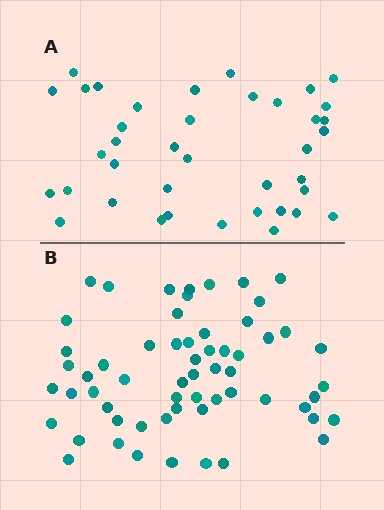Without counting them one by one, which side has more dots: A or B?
Region B (the bottom region) has more dots.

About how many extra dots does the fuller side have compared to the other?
Region B has approximately 20 more dots than region A.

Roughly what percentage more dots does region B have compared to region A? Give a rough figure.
About 55% more.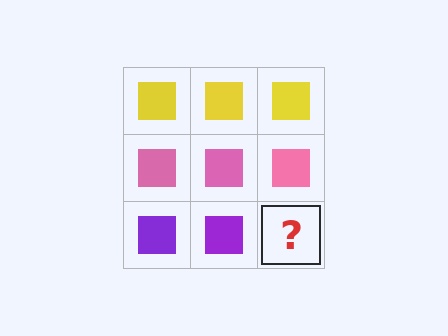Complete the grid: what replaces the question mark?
The question mark should be replaced with a purple square.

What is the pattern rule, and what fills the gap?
The rule is that each row has a consistent color. The gap should be filled with a purple square.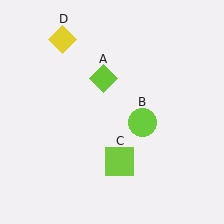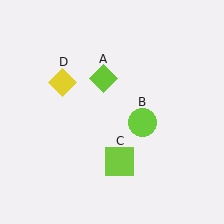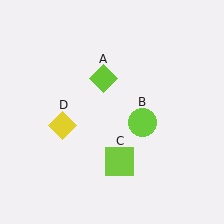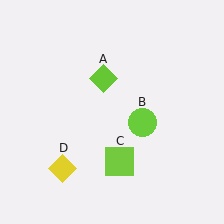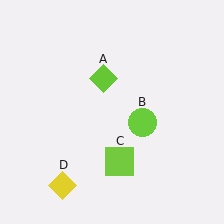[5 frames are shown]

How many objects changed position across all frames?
1 object changed position: yellow diamond (object D).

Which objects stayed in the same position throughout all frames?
Lime diamond (object A) and lime circle (object B) and lime square (object C) remained stationary.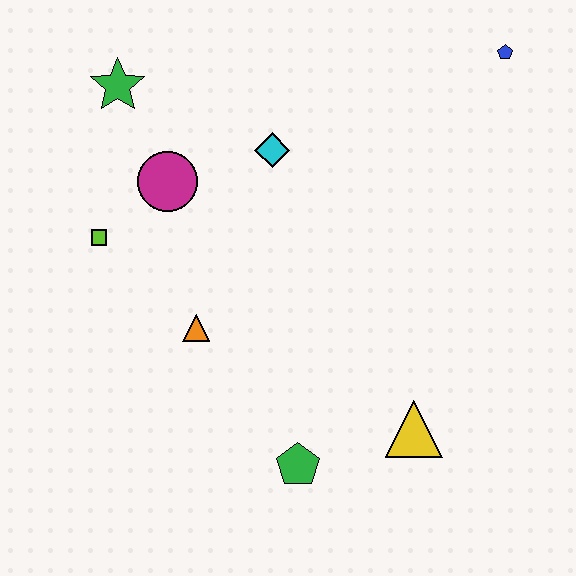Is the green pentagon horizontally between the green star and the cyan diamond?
No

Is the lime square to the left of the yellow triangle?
Yes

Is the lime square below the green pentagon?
No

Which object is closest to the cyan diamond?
The magenta circle is closest to the cyan diamond.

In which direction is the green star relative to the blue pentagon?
The green star is to the left of the blue pentagon.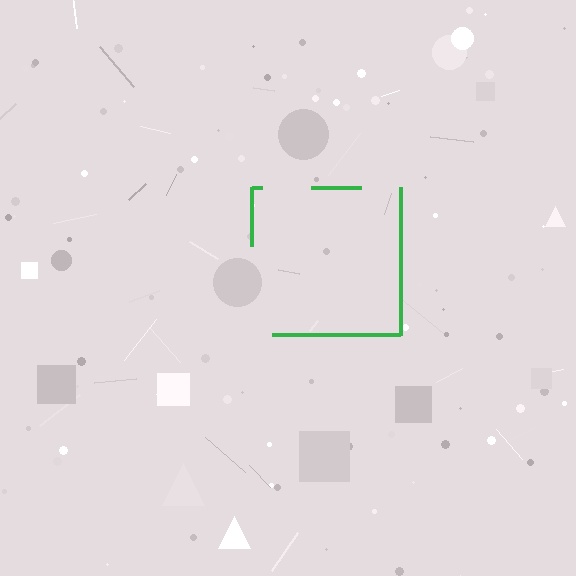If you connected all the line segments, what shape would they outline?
They would outline a square.